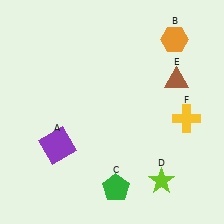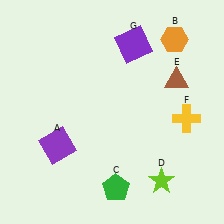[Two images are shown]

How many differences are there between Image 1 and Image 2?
There is 1 difference between the two images.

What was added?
A purple square (G) was added in Image 2.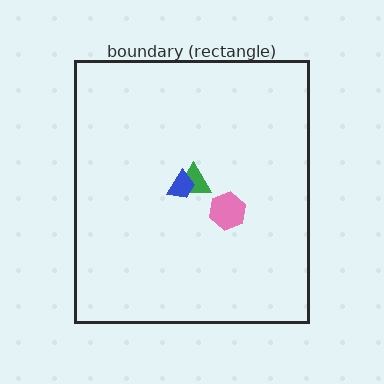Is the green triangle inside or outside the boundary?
Inside.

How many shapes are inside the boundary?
3 inside, 0 outside.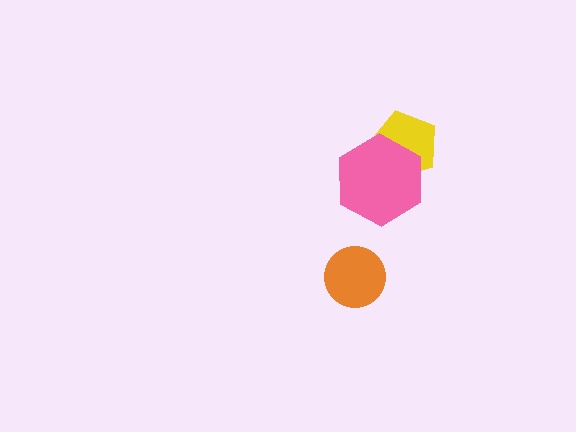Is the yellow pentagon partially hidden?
Yes, it is partially covered by another shape.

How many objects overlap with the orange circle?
0 objects overlap with the orange circle.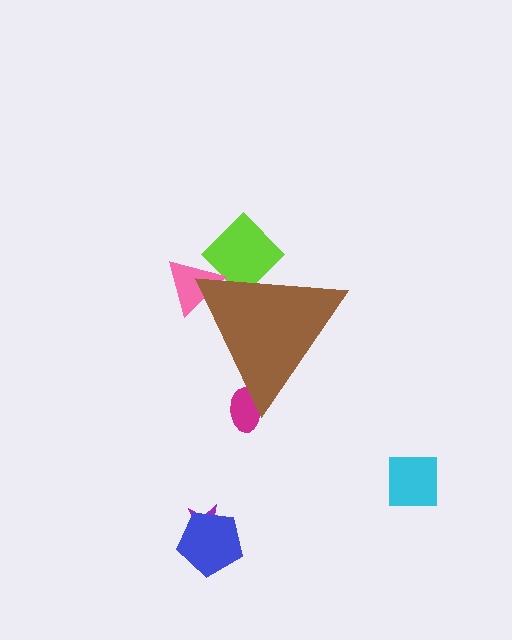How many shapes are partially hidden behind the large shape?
3 shapes are partially hidden.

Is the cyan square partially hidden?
No, the cyan square is fully visible.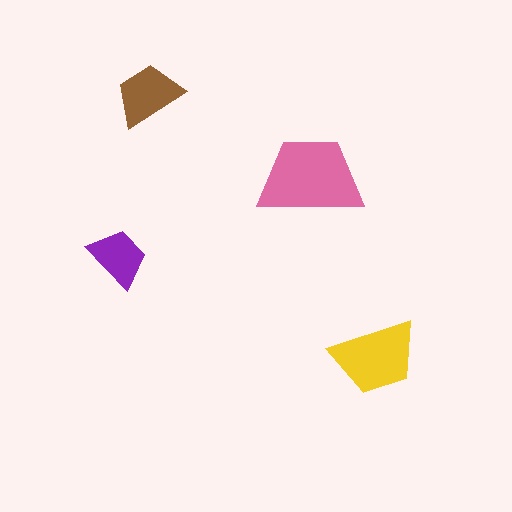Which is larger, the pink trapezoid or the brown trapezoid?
The pink one.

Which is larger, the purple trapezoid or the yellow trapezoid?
The yellow one.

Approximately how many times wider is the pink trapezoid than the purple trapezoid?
About 1.5 times wider.